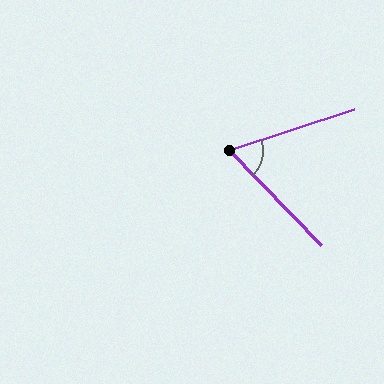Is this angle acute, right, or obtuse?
It is acute.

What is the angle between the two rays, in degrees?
Approximately 64 degrees.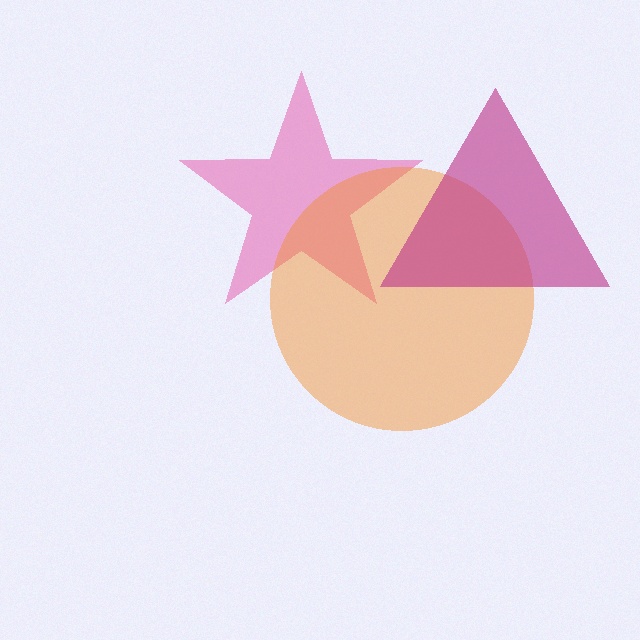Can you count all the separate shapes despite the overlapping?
Yes, there are 3 separate shapes.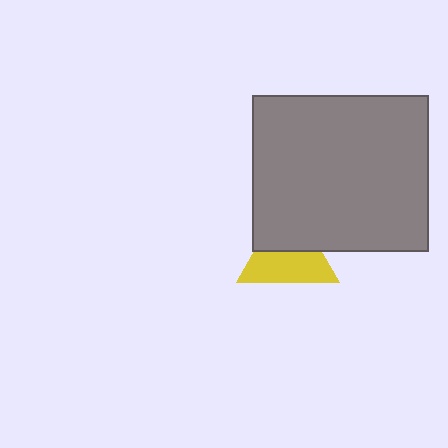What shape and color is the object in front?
The object in front is a gray rectangle.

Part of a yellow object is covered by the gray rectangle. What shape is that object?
It is a triangle.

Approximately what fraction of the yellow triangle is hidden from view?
Roughly 42% of the yellow triangle is hidden behind the gray rectangle.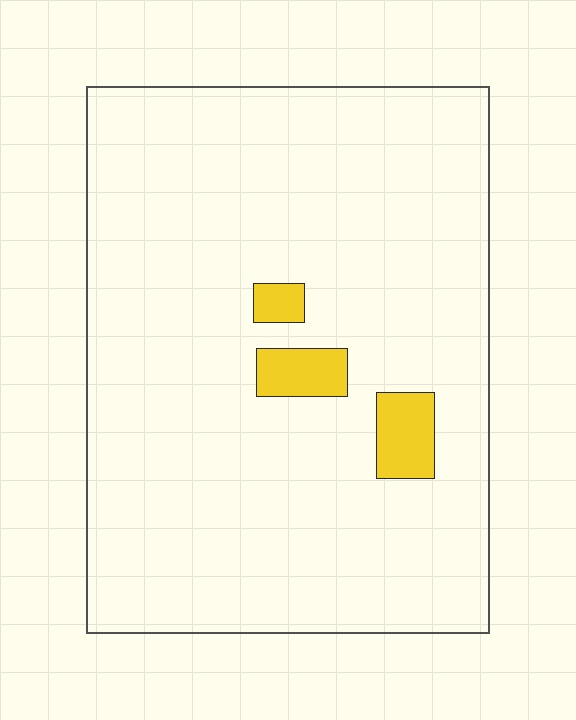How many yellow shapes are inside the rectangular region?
3.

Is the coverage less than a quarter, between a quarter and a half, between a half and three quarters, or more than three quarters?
Less than a quarter.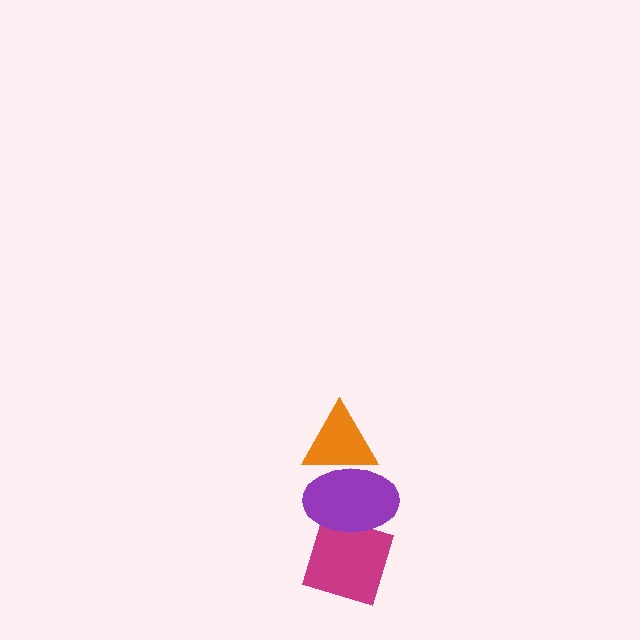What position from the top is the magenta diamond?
The magenta diamond is 3rd from the top.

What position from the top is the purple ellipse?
The purple ellipse is 2nd from the top.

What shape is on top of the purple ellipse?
The orange triangle is on top of the purple ellipse.